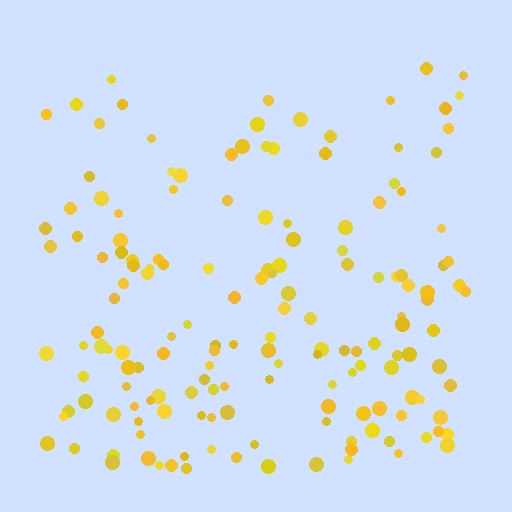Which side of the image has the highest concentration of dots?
The bottom.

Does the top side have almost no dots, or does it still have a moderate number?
Still a moderate number, just noticeably fewer than the bottom.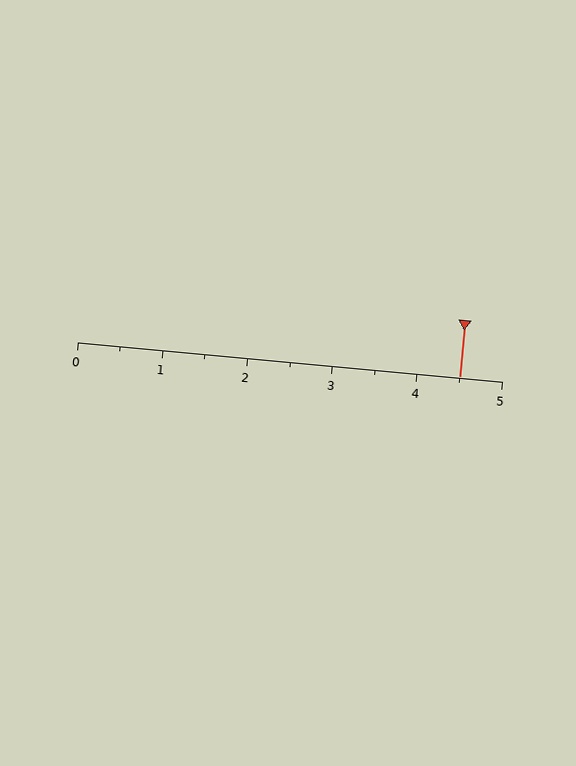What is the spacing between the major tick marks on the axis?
The major ticks are spaced 1 apart.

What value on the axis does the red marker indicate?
The marker indicates approximately 4.5.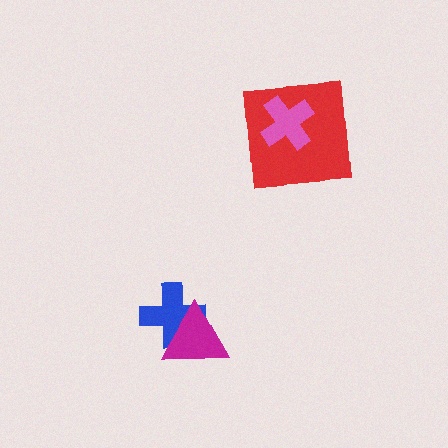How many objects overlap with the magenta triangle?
1 object overlaps with the magenta triangle.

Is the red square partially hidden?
Yes, it is partially covered by another shape.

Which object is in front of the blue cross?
The magenta triangle is in front of the blue cross.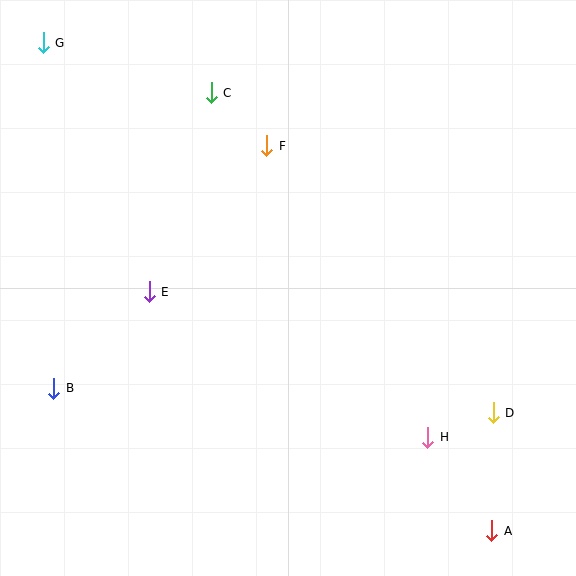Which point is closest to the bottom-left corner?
Point B is closest to the bottom-left corner.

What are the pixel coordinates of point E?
Point E is at (149, 292).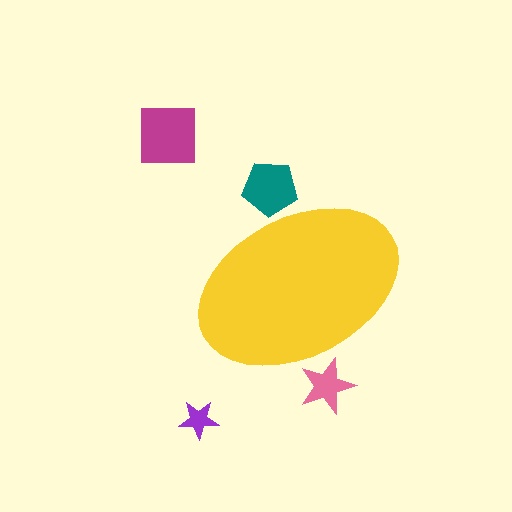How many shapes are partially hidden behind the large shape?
2 shapes are partially hidden.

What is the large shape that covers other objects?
A yellow ellipse.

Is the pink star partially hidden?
Yes, the pink star is partially hidden behind the yellow ellipse.